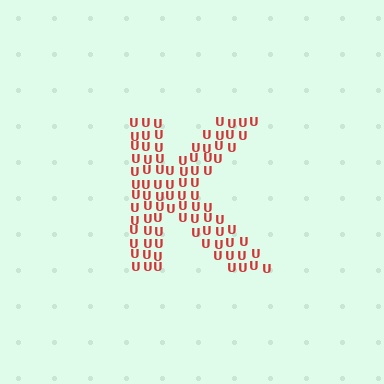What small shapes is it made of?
It is made of small letter U's.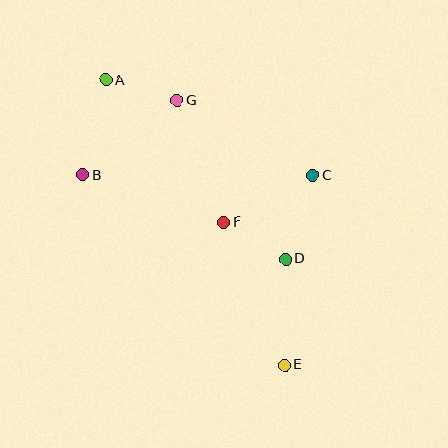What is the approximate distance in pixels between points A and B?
The distance between A and B is approximately 97 pixels.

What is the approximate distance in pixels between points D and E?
The distance between D and E is approximately 106 pixels.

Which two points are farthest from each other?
Points A and E are farthest from each other.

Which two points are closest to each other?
Points D and F are closest to each other.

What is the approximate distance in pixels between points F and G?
The distance between F and G is approximately 130 pixels.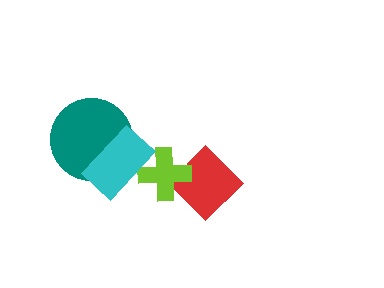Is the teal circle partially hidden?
Yes, it is partially covered by another shape.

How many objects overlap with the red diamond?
1 object overlaps with the red diamond.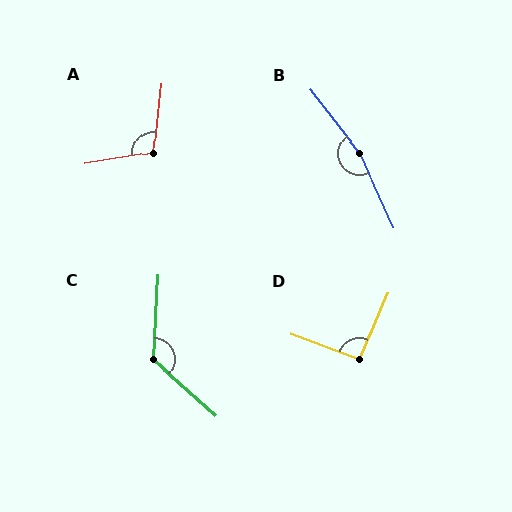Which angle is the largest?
B, at approximately 167 degrees.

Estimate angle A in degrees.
Approximately 105 degrees.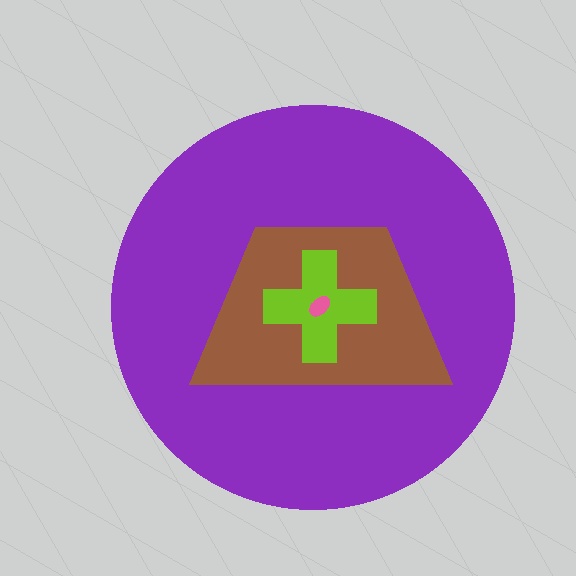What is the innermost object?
The pink ellipse.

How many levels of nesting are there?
4.